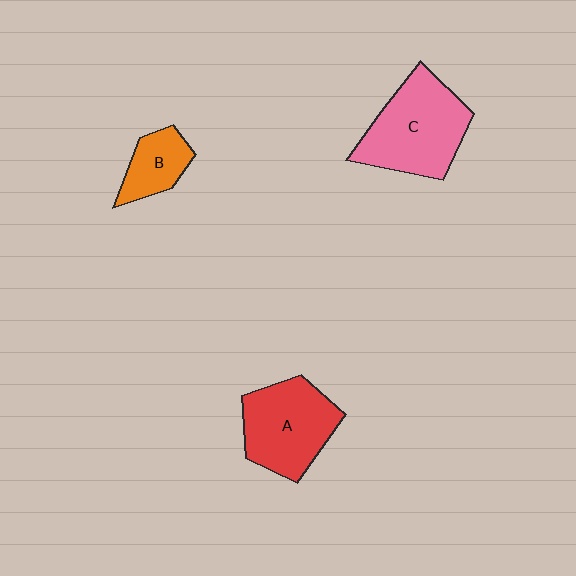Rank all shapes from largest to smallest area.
From largest to smallest: C (pink), A (red), B (orange).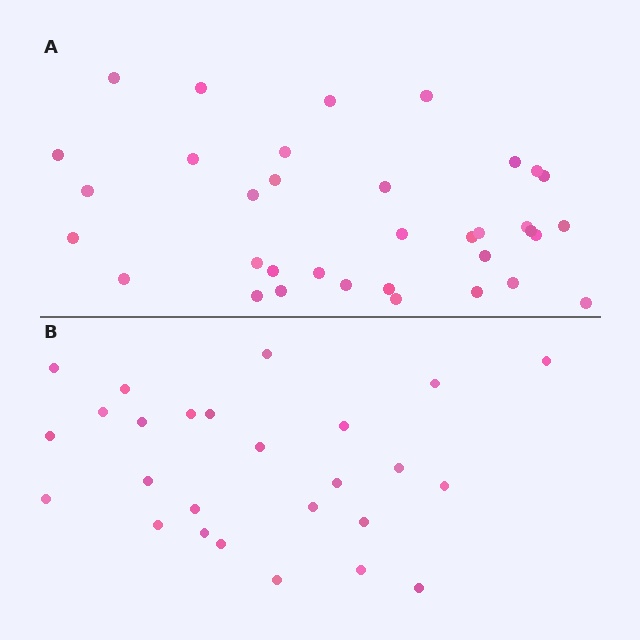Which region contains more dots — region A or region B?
Region A (the top region) has more dots.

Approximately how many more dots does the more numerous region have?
Region A has roughly 8 or so more dots than region B.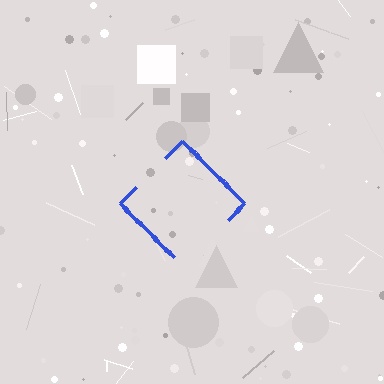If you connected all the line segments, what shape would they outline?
They would outline a diamond.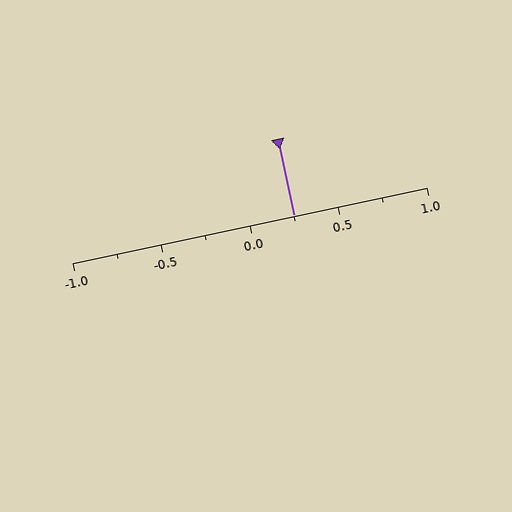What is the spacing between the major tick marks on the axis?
The major ticks are spaced 0.5 apart.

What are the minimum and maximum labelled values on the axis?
The axis runs from -1.0 to 1.0.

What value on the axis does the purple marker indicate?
The marker indicates approximately 0.25.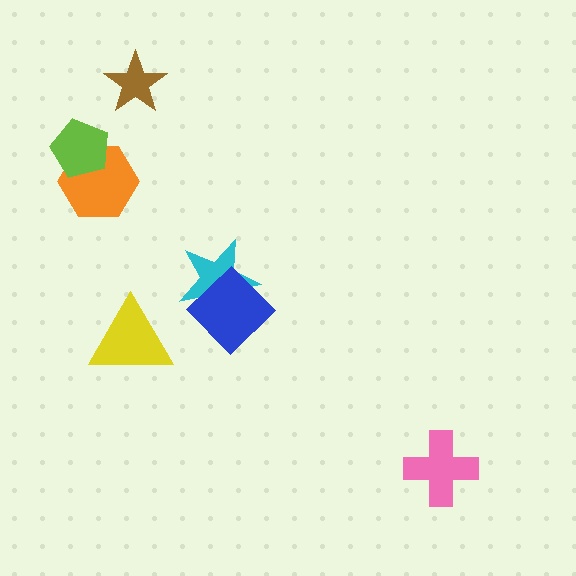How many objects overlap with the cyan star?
1 object overlaps with the cyan star.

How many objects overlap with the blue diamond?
1 object overlaps with the blue diamond.